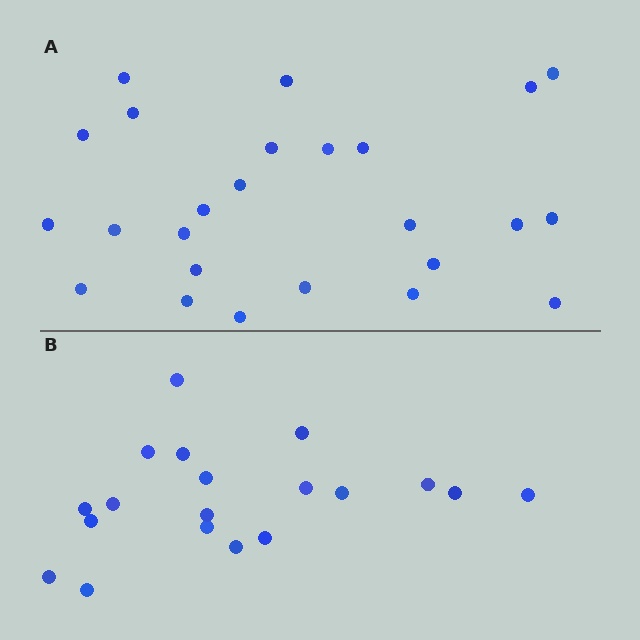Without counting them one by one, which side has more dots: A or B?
Region A (the top region) has more dots.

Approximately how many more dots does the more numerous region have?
Region A has about 6 more dots than region B.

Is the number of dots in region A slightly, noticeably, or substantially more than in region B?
Region A has noticeably more, but not dramatically so. The ratio is roughly 1.3 to 1.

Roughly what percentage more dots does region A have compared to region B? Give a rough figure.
About 30% more.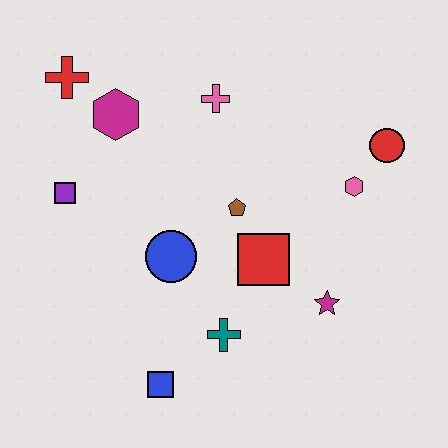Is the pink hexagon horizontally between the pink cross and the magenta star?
No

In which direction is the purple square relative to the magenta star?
The purple square is to the left of the magenta star.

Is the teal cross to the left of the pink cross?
No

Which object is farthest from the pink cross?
The blue square is farthest from the pink cross.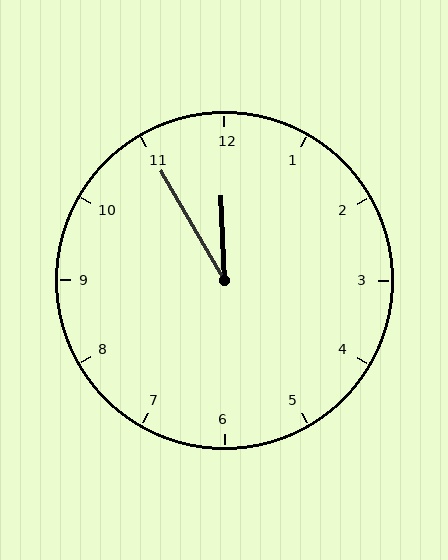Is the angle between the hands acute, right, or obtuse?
It is acute.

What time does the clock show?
11:55.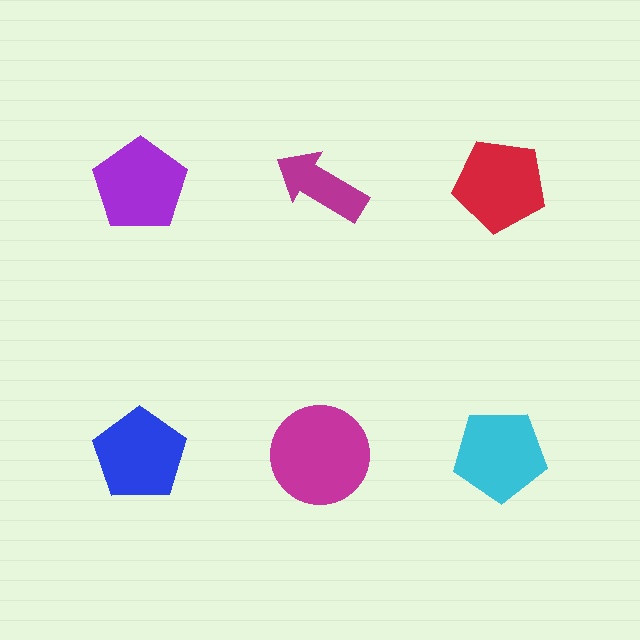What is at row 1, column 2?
A magenta arrow.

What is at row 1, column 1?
A purple pentagon.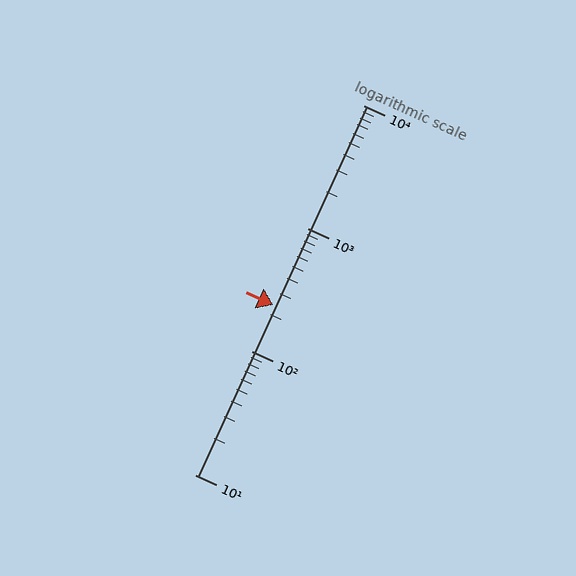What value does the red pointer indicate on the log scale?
The pointer indicates approximately 240.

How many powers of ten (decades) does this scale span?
The scale spans 3 decades, from 10 to 10000.